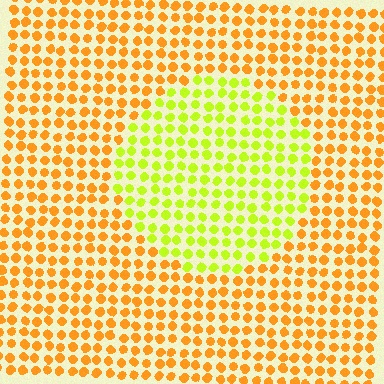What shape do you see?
I see a circle.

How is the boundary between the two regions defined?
The boundary is defined purely by a slight shift in hue (about 44 degrees). Spacing, size, and orientation are identical on both sides.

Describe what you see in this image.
The image is filled with small orange elements in a uniform arrangement. A circle-shaped region is visible where the elements are tinted to a slightly different hue, forming a subtle color boundary.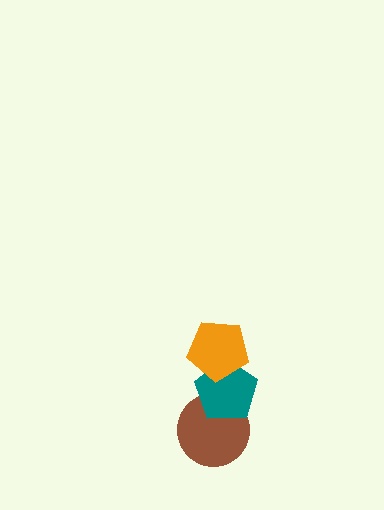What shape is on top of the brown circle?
The teal pentagon is on top of the brown circle.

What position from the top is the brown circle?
The brown circle is 3rd from the top.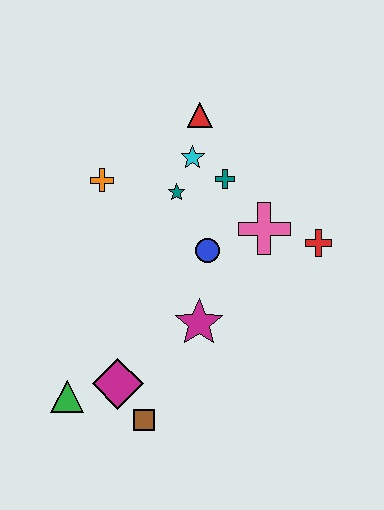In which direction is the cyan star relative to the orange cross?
The cyan star is to the right of the orange cross.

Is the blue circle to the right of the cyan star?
Yes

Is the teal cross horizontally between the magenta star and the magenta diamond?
No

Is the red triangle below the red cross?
No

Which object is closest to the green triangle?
The magenta diamond is closest to the green triangle.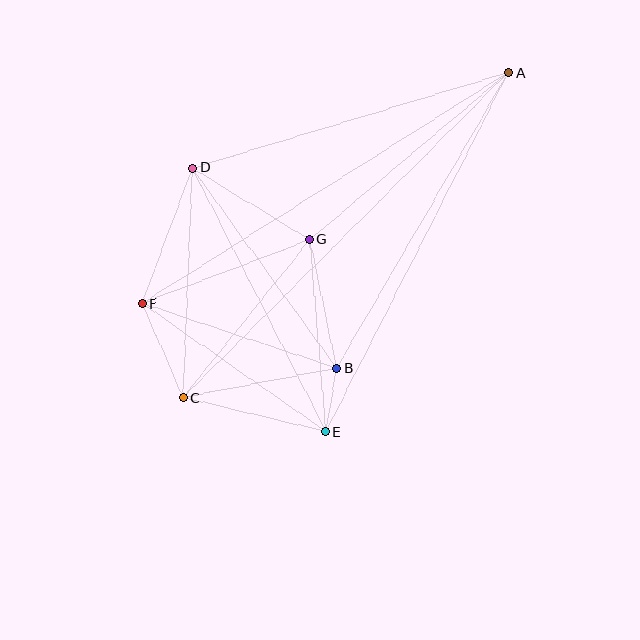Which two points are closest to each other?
Points B and E are closest to each other.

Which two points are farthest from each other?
Points A and C are farthest from each other.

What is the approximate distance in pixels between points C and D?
The distance between C and D is approximately 230 pixels.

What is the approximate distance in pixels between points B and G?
The distance between B and G is approximately 132 pixels.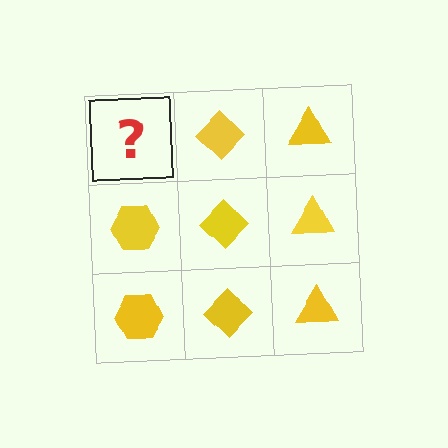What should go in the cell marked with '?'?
The missing cell should contain a yellow hexagon.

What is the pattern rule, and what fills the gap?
The rule is that each column has a consistent shape. The gap should be filled with a yellow hexagon.